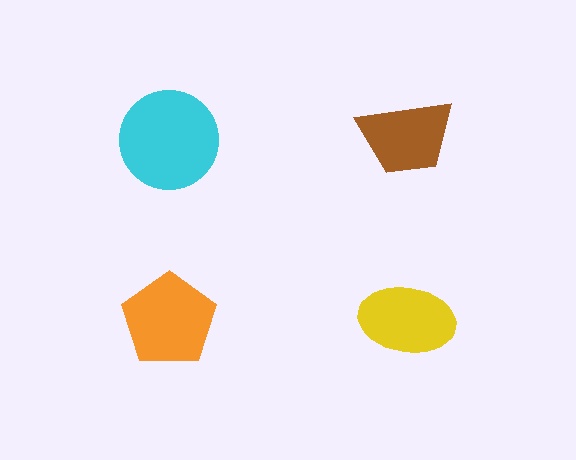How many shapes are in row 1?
2 shapes.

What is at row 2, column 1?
An orange pentagon.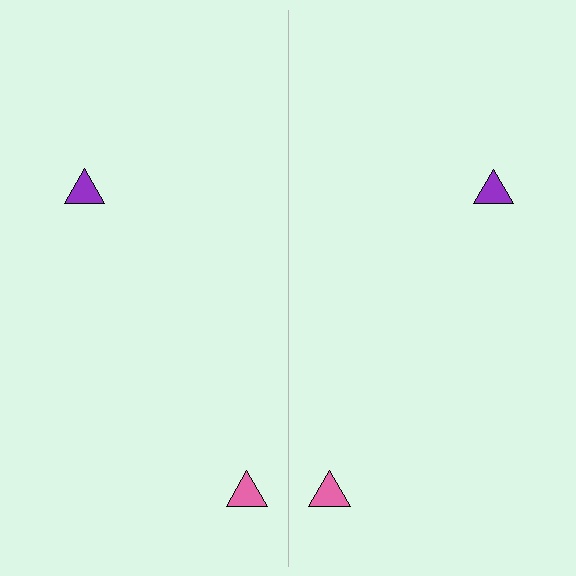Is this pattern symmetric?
Yes, this pattern has bilateral (reflection) symmetry.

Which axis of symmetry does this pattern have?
The pattern has a vertical axis of symmetry running through the center of the image.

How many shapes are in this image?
There are 4 shapes in this image.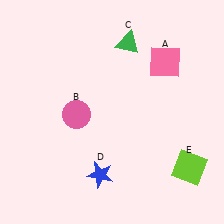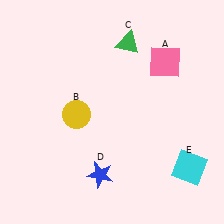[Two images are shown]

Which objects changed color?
B changed from pink to yellow. E changed from lime to cyan.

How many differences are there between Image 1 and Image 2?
There are 2 differences between the two images.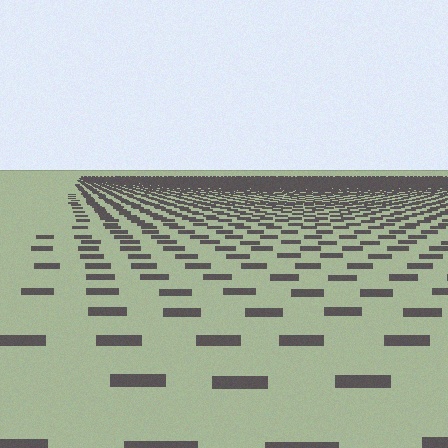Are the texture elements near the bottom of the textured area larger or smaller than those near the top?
Larger. Near the bottom, elements are closer to the viewer and appear at a bigger on-screen size.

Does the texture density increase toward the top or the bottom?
Density increases toward the top.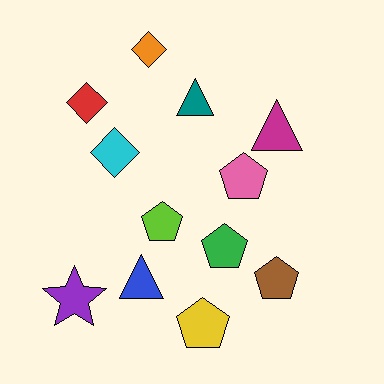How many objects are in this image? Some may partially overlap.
There are 12 objects.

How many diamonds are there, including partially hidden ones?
There are 3 diamonds.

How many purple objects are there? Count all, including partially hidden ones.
There is 1 purple object.